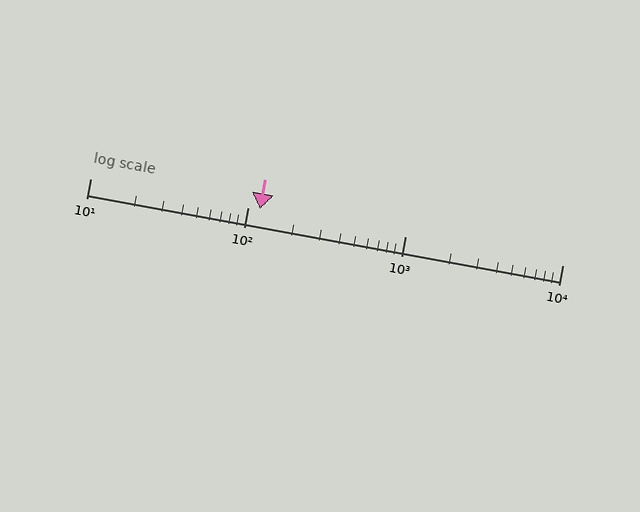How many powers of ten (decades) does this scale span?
The scale spans 3 decades, from 10 to 10000.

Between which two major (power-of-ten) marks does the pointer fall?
The pointer is between 100 and 1000.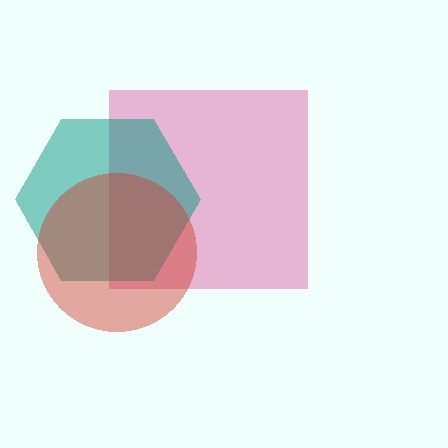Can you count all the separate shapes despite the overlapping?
Yes, there are 3 separate shapes.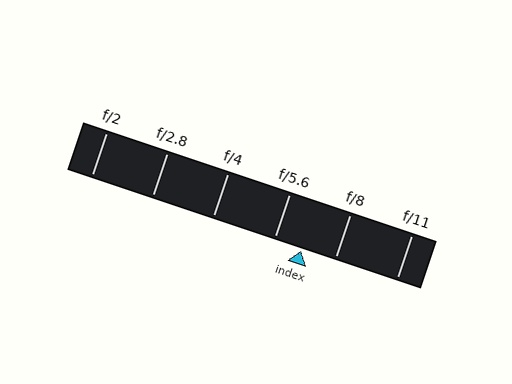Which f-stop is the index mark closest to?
The index mark is closest to f/5.6.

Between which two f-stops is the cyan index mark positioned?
The index mark is between f/5.6 and f/8.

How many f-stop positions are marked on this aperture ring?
There are 6 f-stop positions marked.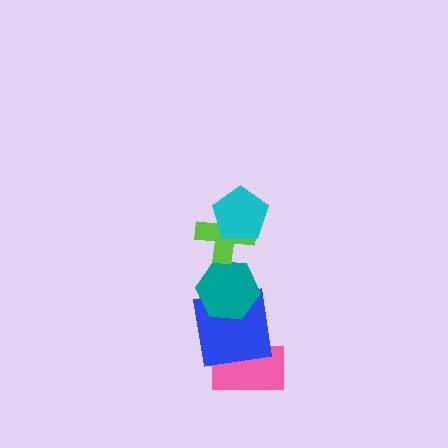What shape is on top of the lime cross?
The cyan pentagon is on top of the lime cross.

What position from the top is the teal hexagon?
The teal hexagon is 3rd from the top.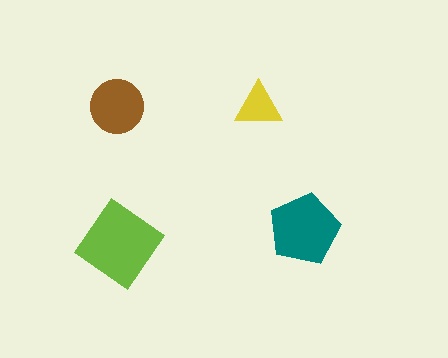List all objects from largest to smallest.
The lime diamond, the teal pentagon, the brown circle, the yellow triangle.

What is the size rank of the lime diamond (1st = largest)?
1st.